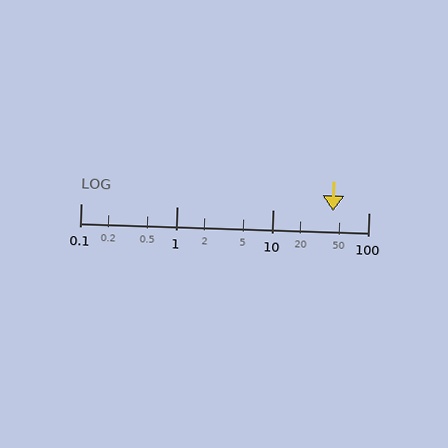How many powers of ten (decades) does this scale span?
The scale spans 3 decades, from 0.1 to 100.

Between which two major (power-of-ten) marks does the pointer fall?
The pointer is between 10 and 100.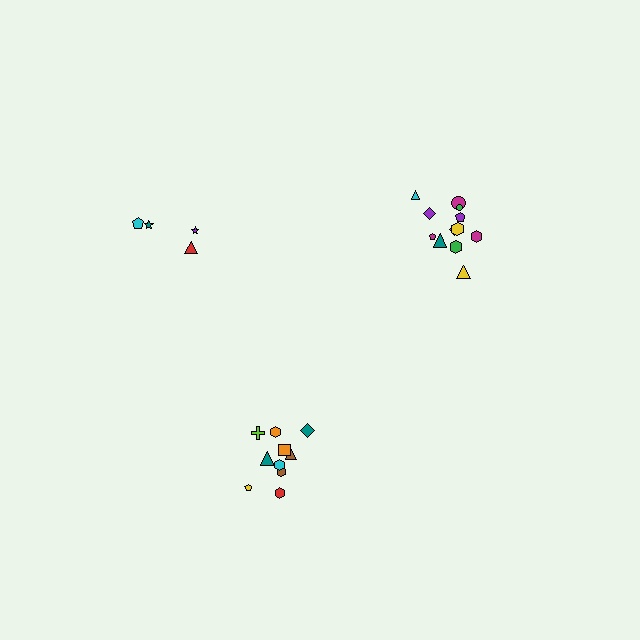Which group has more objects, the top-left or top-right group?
The top-right group.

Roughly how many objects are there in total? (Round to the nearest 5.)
Roughly 25 objects in total.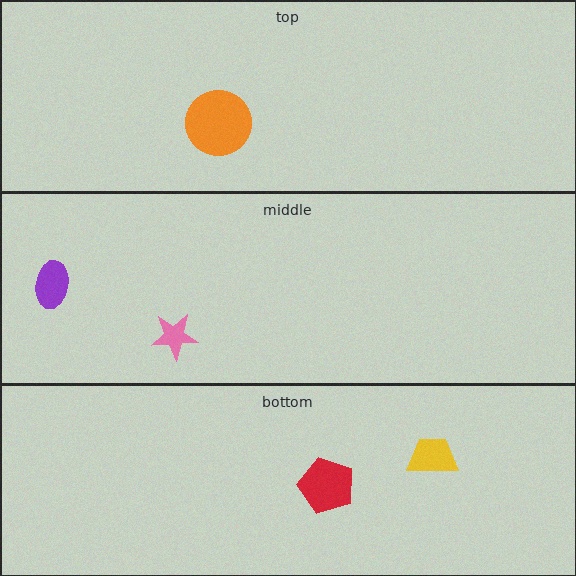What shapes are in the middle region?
The pink star, the purple ellipse.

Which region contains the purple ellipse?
The middle region.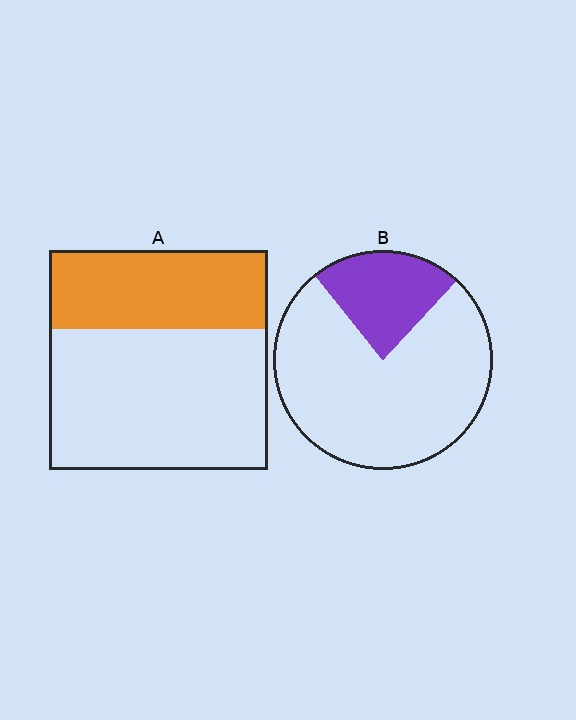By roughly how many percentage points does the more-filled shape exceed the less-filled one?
By roughly 15 percentage points (A over B).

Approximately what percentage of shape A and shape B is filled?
A is approximately 35% and B is approximately 25%.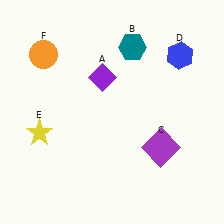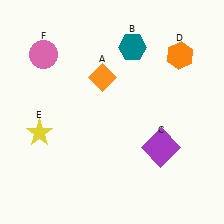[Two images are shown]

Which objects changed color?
A changed from purple to orange. D changed from blue to orange. F changed from orange to pink.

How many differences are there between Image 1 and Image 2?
There are 3 differences between the two images.